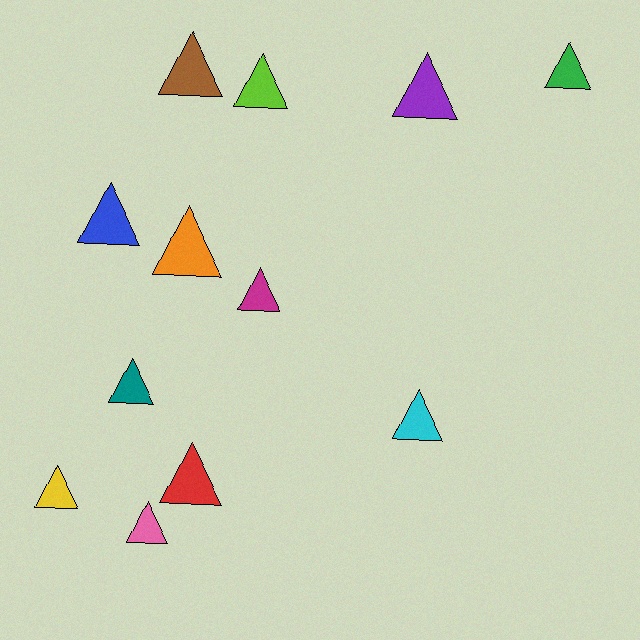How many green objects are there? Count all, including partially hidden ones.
There is 1 green object.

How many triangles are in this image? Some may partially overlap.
There are 12 triangles.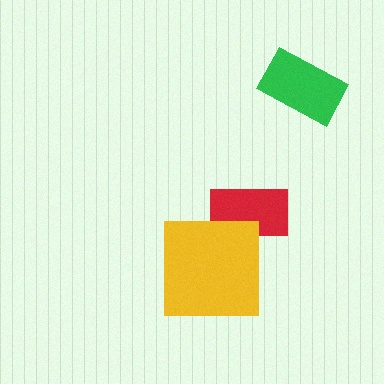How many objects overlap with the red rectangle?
1 object overlaps with the red rectangle.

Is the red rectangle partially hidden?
Yes, it is partially covered by another shape.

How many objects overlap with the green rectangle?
0 objects overlap with the green rectangle.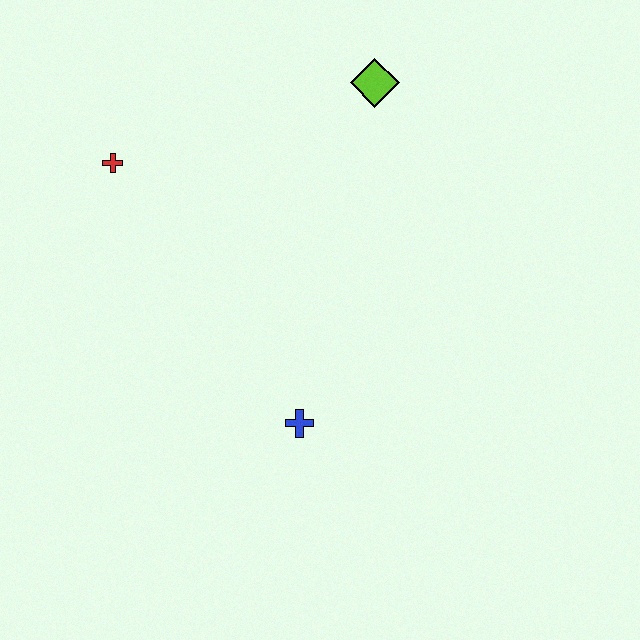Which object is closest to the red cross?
The lime diamond is closest to the red cross.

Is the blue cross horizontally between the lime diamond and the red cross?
Yes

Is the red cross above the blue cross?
Yes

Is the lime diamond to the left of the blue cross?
No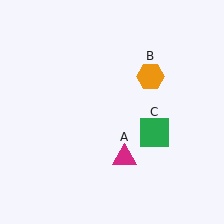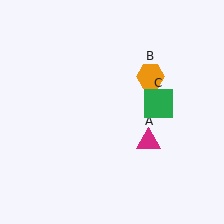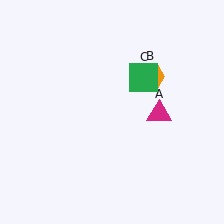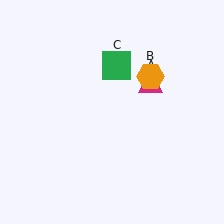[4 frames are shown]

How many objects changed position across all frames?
2 objects changed position: magenta triangle (object A), green square (object C).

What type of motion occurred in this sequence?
The magenta triangle (object A), green square (object C) rotated counterclockwise around the center of the scene.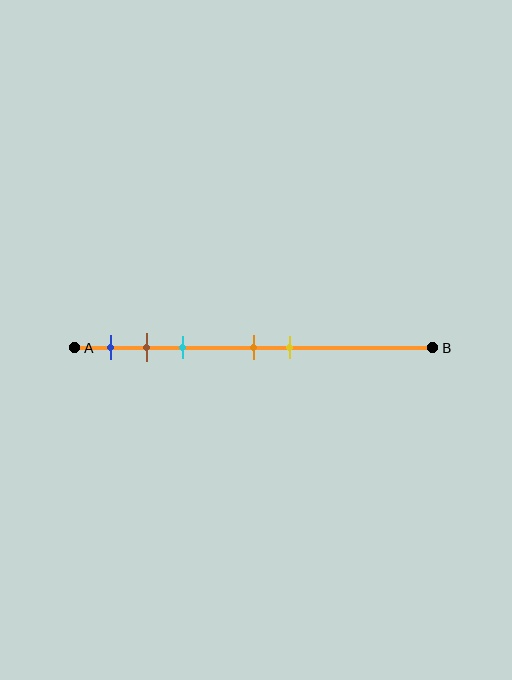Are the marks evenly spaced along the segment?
No, the marks are not evenly spaced.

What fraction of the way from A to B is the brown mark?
The brown mark is approximately 20% (0.2) of the way from A to B.